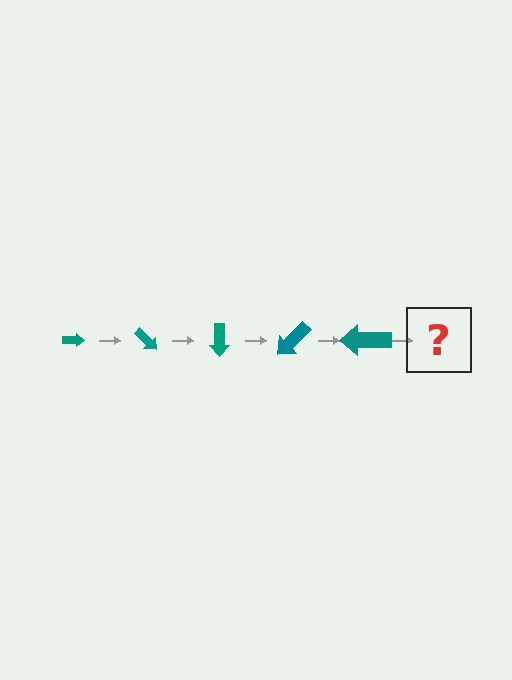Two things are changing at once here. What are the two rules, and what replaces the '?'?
The two rules are that the arrow grows larger each step and it rotates 45 degrees each step. The '?' should be an arrow, larger than the previous one and rotated 225 degrees from the start.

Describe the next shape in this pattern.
It should be an arrow, larger than the previous one and rotated 225 degrees from the start.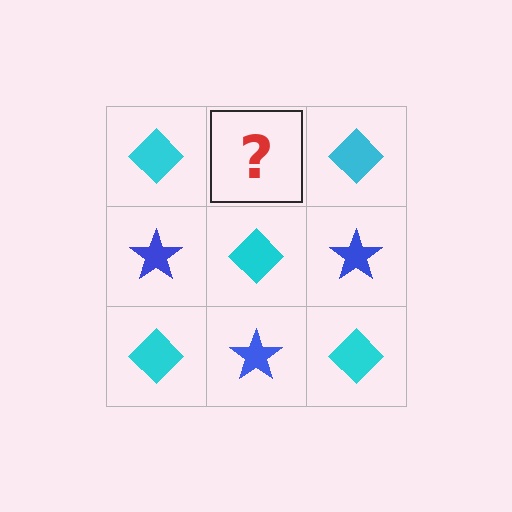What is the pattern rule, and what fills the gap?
The rule is that it alternates cyan diamond and blue star in a checkerboard pattern. The gap should be filled with a blue star.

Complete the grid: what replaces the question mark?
The question mark should be replaced with a blue star.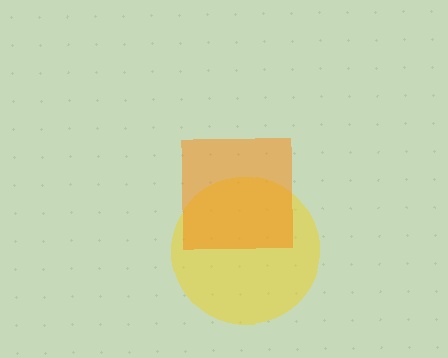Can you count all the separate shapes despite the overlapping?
Yes, there are 2 separate shapes.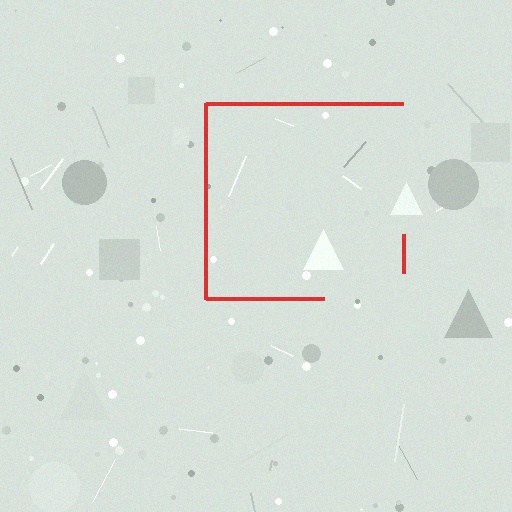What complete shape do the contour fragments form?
The contour fragments form a square.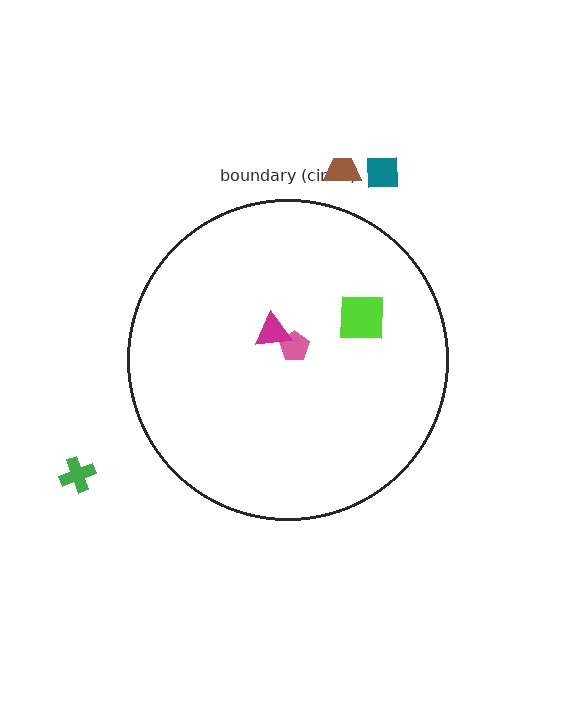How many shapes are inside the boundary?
3 inside, 3 outside.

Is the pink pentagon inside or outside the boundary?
Inside.